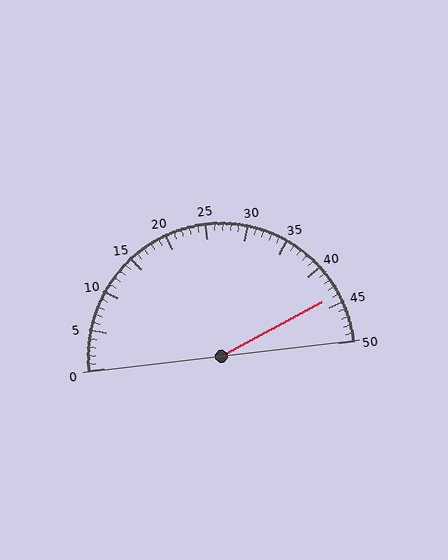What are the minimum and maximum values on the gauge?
The gauge ranges from 0 to 50.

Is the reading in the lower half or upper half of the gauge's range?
The reading is in the upper half of the range (0 to 50).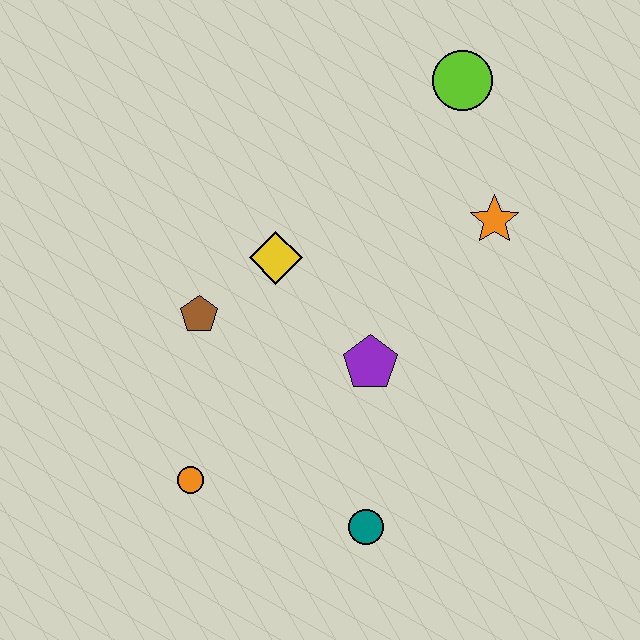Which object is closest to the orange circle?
The brown pentagon is closest to the orange circle.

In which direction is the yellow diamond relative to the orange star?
The yellow diamond is to the left of the orange star.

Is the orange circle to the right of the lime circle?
No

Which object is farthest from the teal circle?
The lime circle is farthest from the teal circle.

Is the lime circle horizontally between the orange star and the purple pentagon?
Yes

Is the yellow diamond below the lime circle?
Yes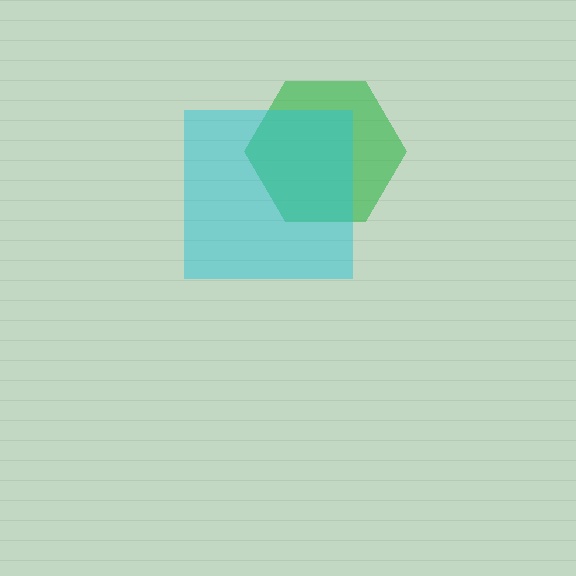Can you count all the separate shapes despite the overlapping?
Yes, there are 2 separate shapes.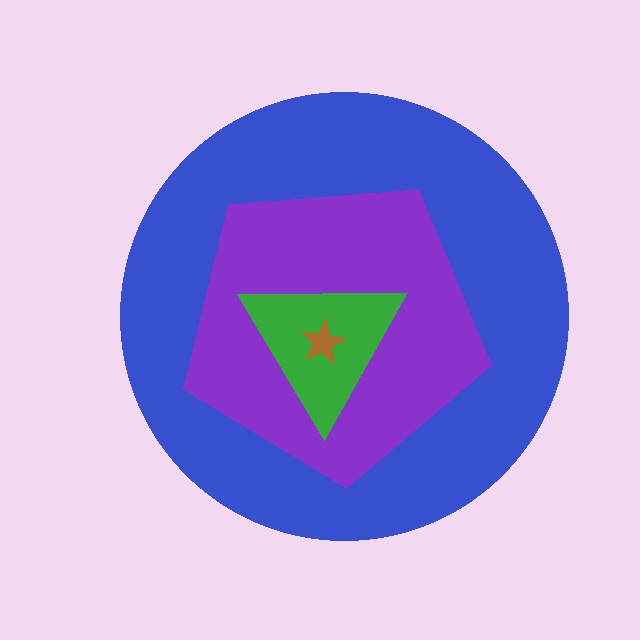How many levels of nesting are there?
4.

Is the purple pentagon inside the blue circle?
Yes.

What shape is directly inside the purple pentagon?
The green triangle.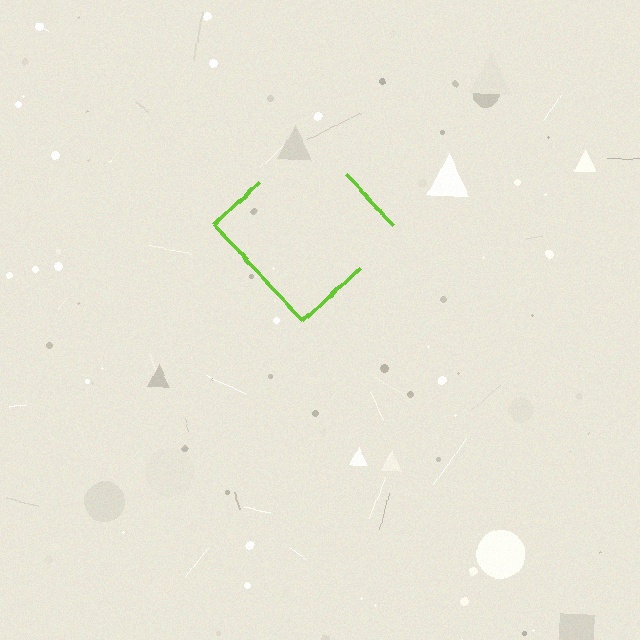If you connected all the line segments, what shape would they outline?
They would outline a diamond.